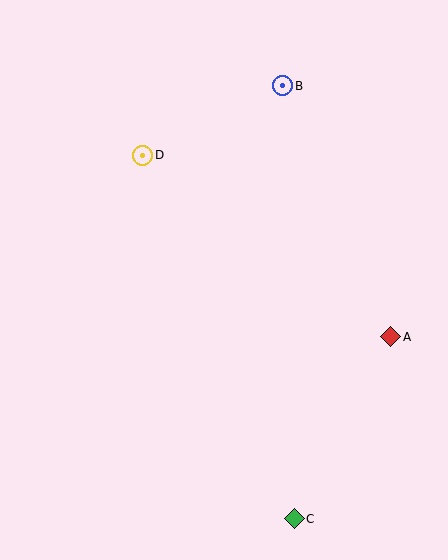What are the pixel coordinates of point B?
Point B is at (283, 86).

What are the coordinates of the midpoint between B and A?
The midpoint between B and A is at (337, 211).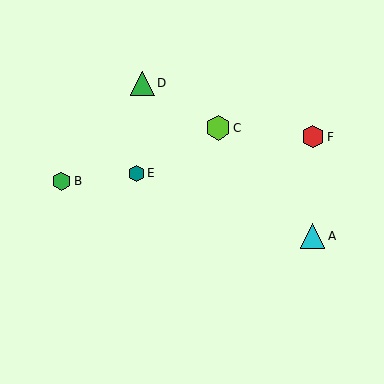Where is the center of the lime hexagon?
The center of the lime hexagon is at (218, 128).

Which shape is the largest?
The cyan triangle (labeled A) is the largest.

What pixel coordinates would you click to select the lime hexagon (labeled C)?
Click at (218, 128) to select the lime hexagon C.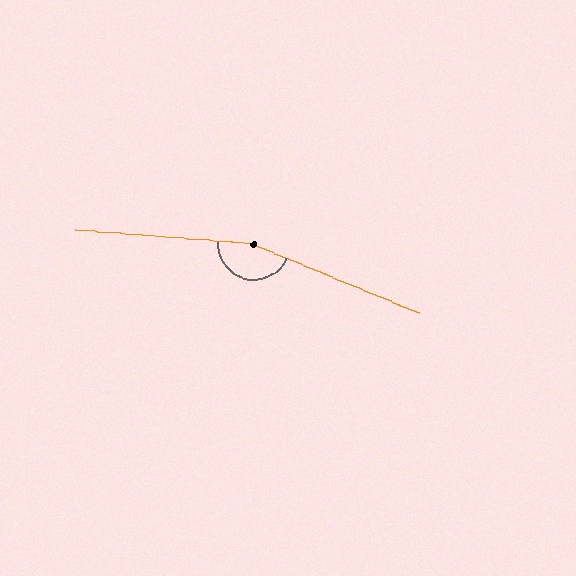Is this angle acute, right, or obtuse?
It is obtuse.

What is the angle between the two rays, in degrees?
Approximately 162 degrees.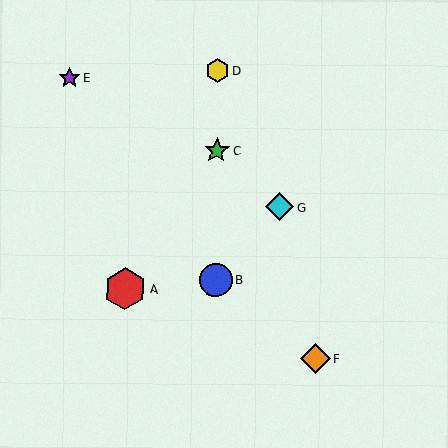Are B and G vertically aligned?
No, B is at x≈216 and G is at x≈280.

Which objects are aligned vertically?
Objects B, C, D are aligned vertically.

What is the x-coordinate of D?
Object D is at x≈217.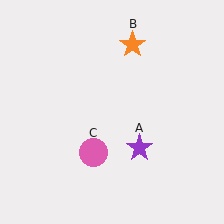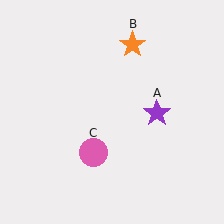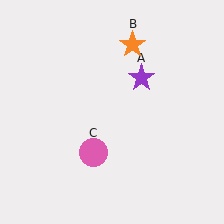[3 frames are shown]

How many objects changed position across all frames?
1 object changed position: purple star (object A).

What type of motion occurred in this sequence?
The purple star (object A) rotated counterclockwise around the center of the scene.